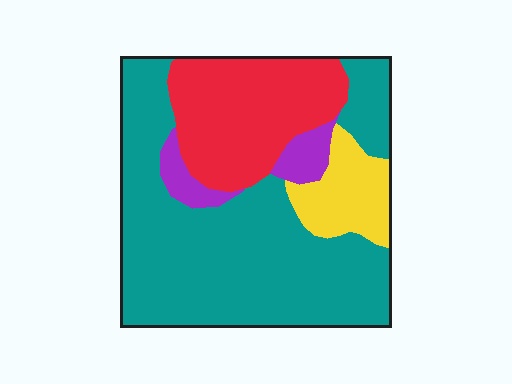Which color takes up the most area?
Teal, at roughly 60%.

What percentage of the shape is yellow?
Yellow takes up less than a sixth of the shape.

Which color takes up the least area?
Purple, at roughly 5%.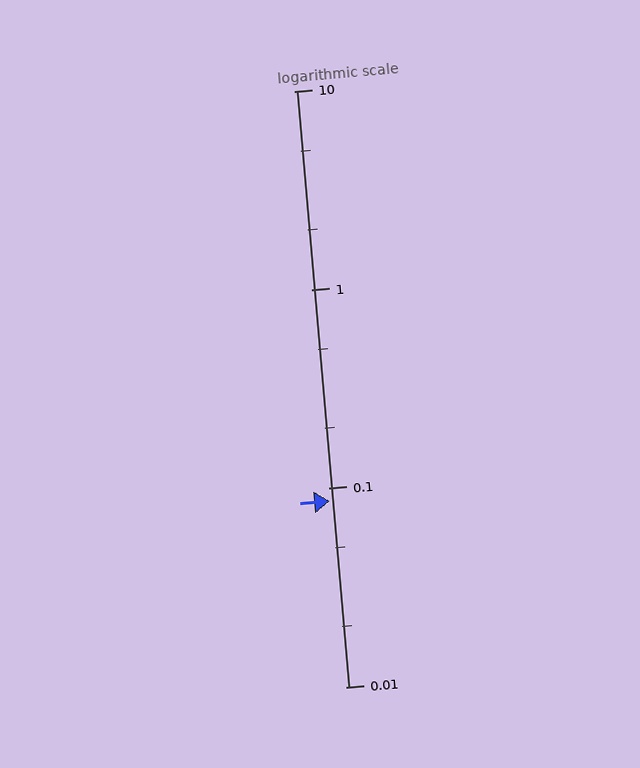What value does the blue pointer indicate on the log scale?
The pointer indicates approximately 0.086.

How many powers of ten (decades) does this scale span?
The scale spans 3 decades, from 0.01 to 10.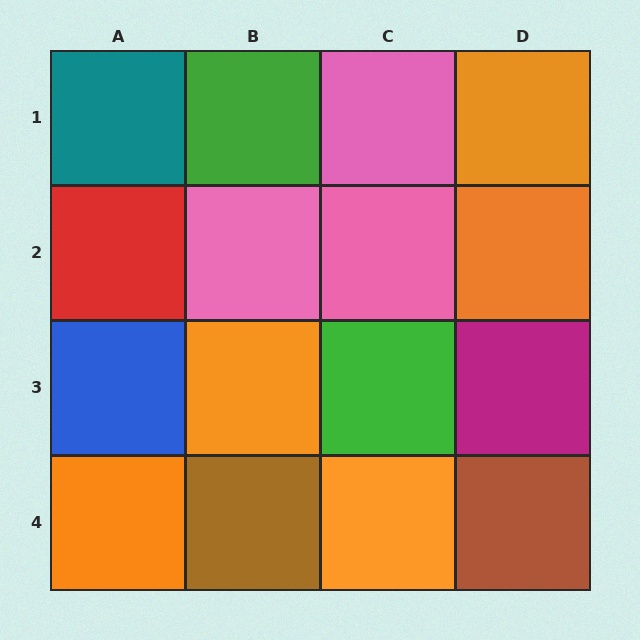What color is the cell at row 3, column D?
Magenta.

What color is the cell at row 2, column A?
Red.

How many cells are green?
2 cells are green.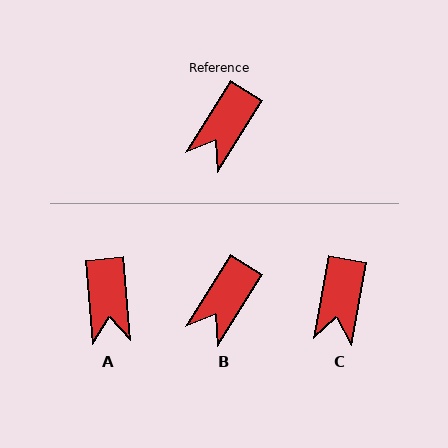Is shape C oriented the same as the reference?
No, it is off by about 22 degrees.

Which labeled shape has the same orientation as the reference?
B.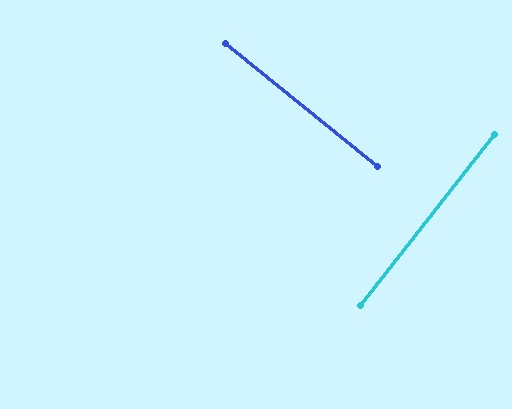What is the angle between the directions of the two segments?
Approximately 89 degrees.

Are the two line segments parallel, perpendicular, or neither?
Perpendicular — they meet at approximately 89°.